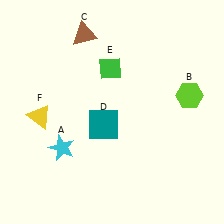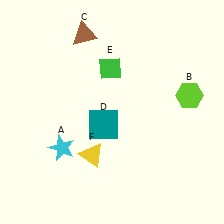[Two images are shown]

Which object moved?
The yellow triangle (F) moved right.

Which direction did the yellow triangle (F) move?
The yellow triangle (F) moved right.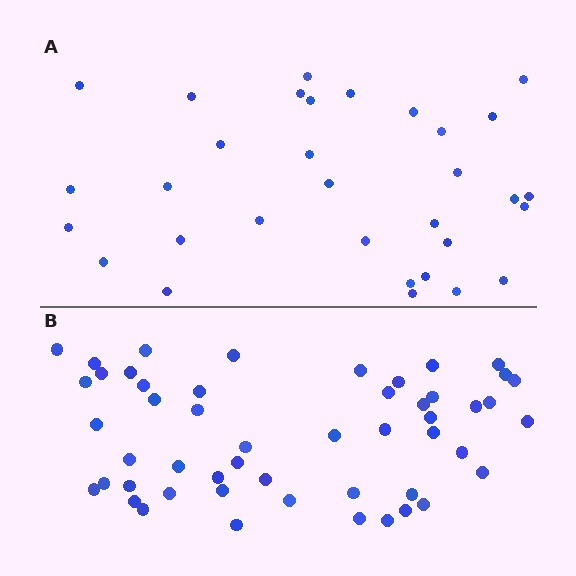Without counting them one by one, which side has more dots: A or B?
Region B (the bottom region) has more dots.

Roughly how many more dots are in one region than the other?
Region B has approximately 20 more dots than region A.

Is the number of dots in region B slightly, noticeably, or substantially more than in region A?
Region B has substantially more. The ratio is roughly 1.6 to 1.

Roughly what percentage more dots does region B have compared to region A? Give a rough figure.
About 60% more.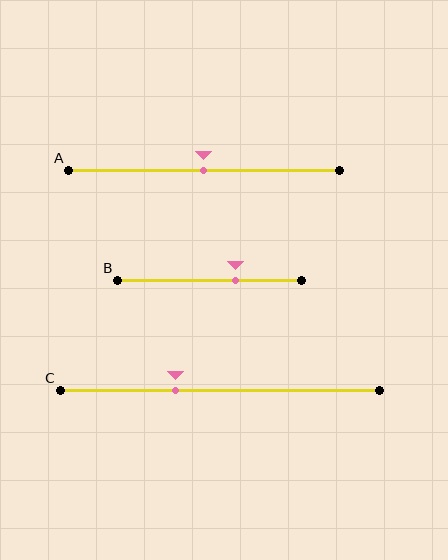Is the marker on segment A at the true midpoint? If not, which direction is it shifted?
Yes, the marker on segment A is at the true midpoint.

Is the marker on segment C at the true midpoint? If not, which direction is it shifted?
No, the marker on segment C is shifted to the left by about 14% of the segment length.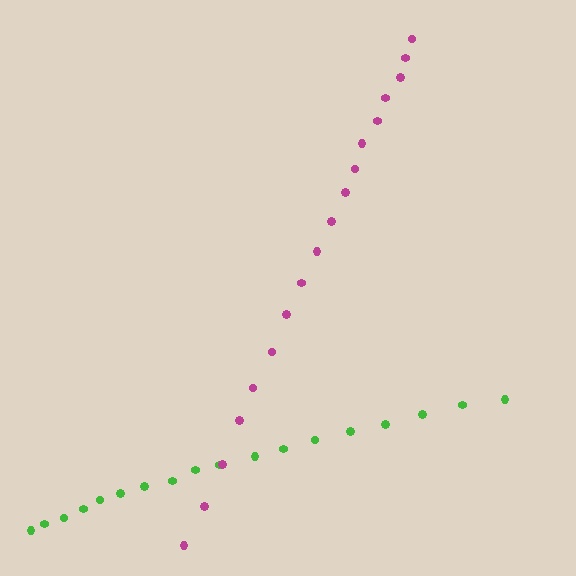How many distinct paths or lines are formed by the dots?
There are 2 distinct paths.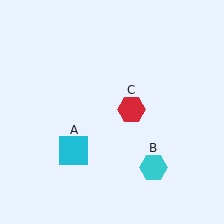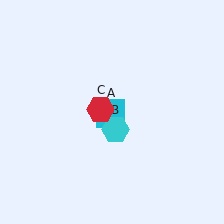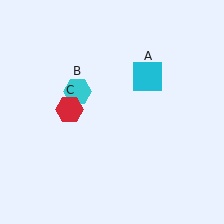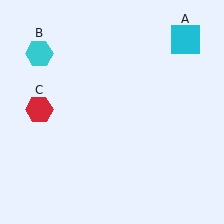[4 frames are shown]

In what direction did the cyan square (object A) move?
The cyan square (object A) moved up and to the right.